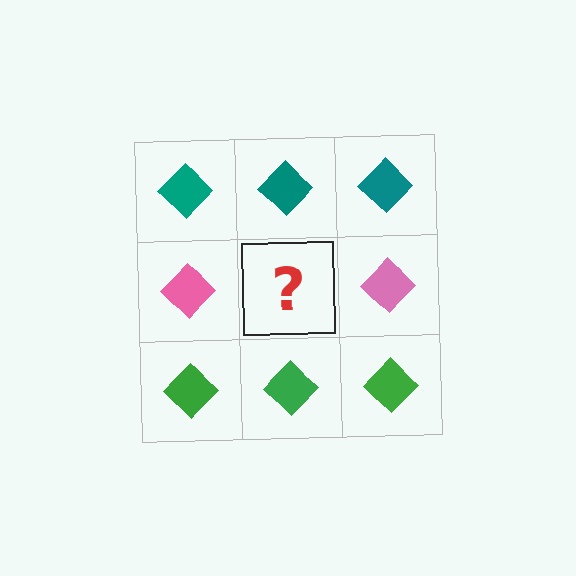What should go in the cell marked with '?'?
The missing cell should contain a pink diamond.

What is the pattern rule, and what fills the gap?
The rule is that each row has a consistent color. The gap should be filled with a pink diamond.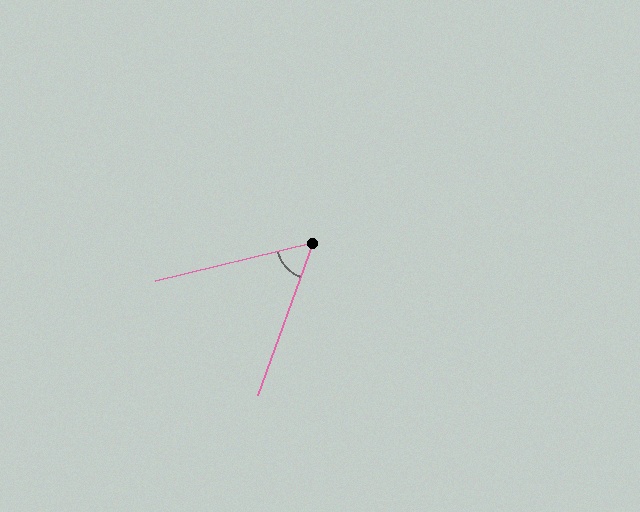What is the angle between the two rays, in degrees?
Approximately 56 degrees.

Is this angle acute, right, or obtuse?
It is acute.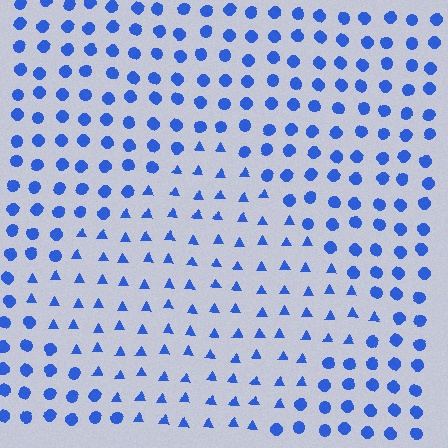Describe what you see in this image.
The image is filled with small blue elements arranged in a uniform grid. A diamond-shaped region contains triangles, while the surrounding area contains circles. The boundary is defined purely by the change in element shape.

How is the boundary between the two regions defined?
The boundary is defined by a change in element shape: triangles inside vs. circles outside. All elements share the same color and spacing.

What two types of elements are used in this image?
The image uses triangles inside the diamond region and circles outside it.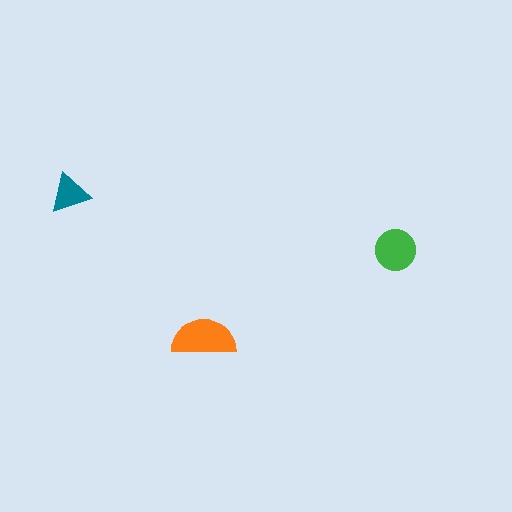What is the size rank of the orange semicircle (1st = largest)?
1st.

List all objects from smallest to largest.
The teal triangle, the green circle, the orange semicircle.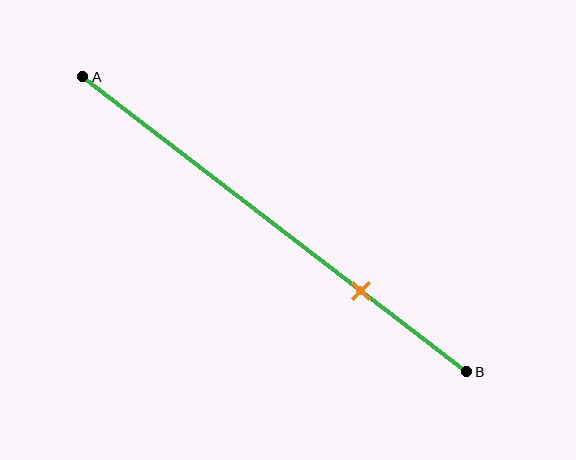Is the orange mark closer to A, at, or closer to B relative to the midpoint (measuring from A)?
The orange mark is closer to point B than the midpoint of segment AB.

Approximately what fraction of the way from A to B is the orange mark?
The orange mark is approximately 75% of the way from A to B.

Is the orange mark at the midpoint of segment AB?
No, the mark is at about 75% from A, not at the 50% midpoint.